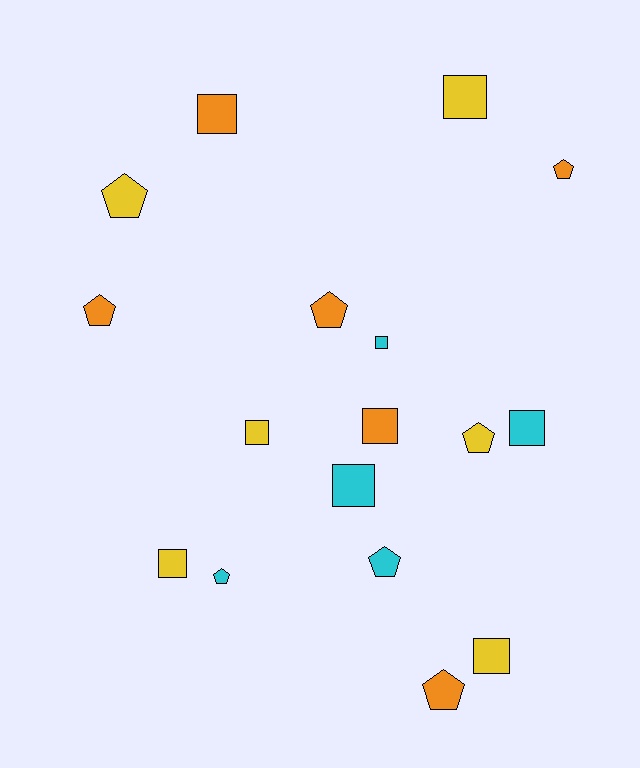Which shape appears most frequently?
Square, with 9 objects.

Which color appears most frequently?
Yellow, with 6 objects.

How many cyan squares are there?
There are 3 cyan squares.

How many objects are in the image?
There are 17 objects.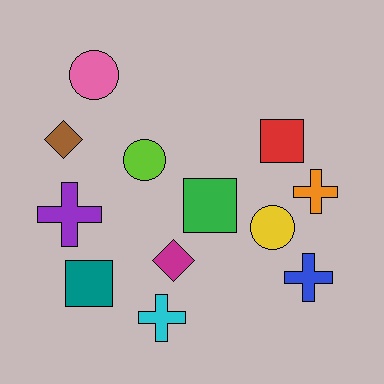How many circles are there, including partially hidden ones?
There are 3 circles.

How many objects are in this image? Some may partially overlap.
There are 12 objects.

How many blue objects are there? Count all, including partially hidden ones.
There is 1 blue object.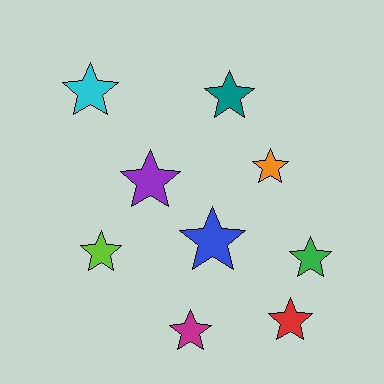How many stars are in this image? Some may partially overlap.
There are 9 stars.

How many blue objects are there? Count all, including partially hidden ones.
There is 1 blue object.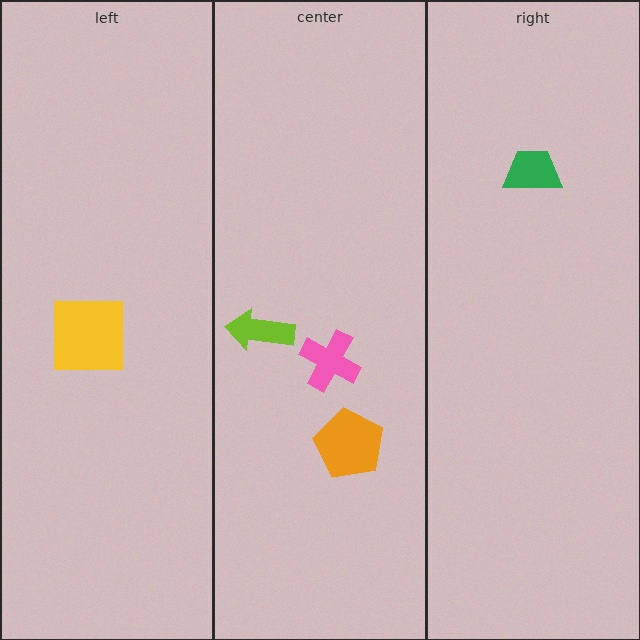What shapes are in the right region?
The green trapezoid.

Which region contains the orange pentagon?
The center region.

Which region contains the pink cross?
The center region.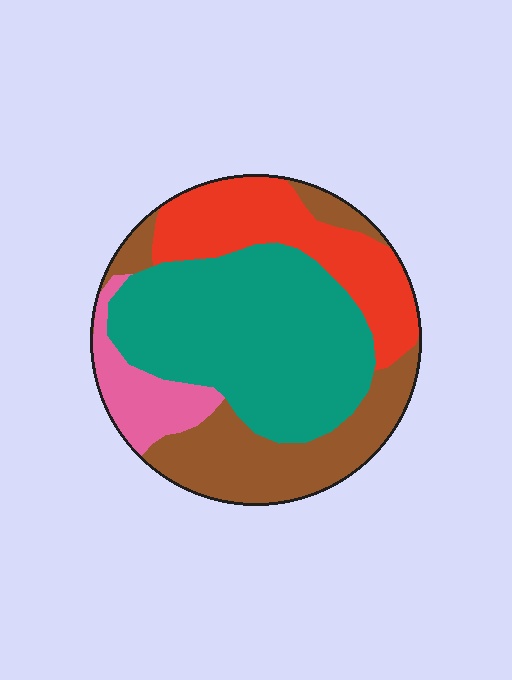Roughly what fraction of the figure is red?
Red takes up about one fifth (1/5) of the figure.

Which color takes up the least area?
Pink, at roughly 10%.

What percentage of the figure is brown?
Brown takes up between a sixth and a third of the figure.